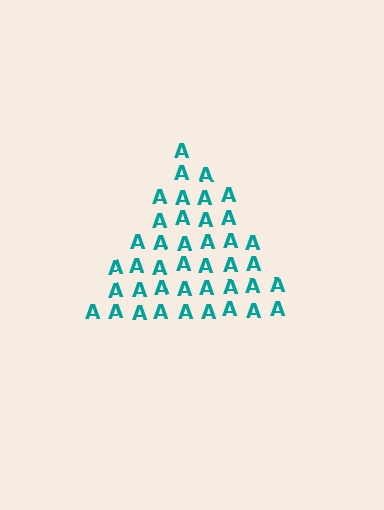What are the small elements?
The small elements are letter A's.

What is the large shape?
The large shape is a triangle.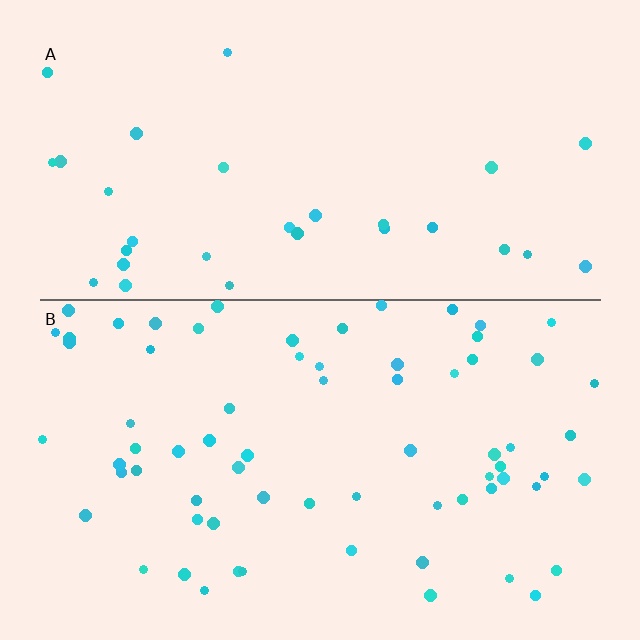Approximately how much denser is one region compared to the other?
Approximately 2.3× — region B over region A.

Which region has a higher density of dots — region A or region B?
B (the bottom).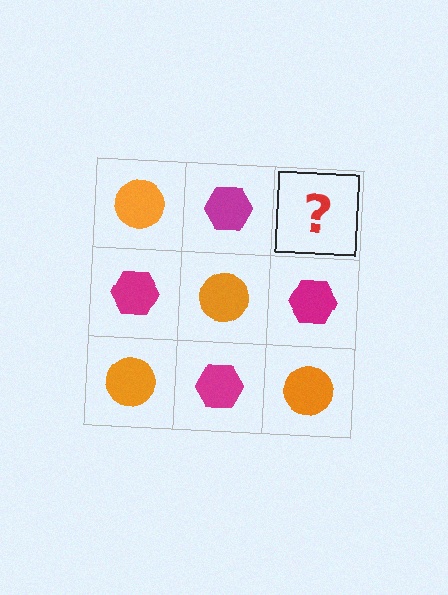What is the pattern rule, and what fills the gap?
The rule is that it alternates orange circle and magenta hexagon in a checkerboard pattern. The gap should be filled with an orange circle.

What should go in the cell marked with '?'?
The missing cell should contain an orange circle.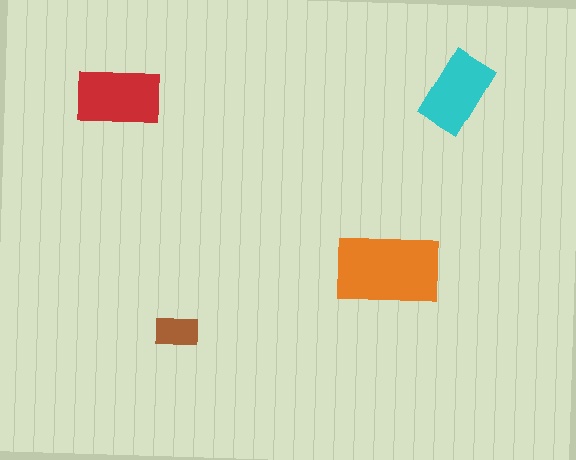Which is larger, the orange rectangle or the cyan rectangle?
The orange one.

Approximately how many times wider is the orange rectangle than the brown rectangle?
About 2.5 times wider.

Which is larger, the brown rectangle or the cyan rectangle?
The cyan one.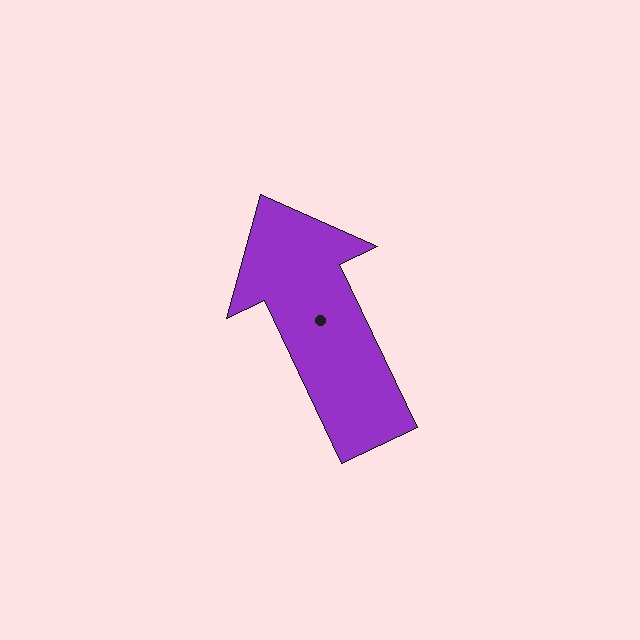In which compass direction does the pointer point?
Northwest.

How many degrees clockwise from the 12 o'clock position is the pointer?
Approximately 335 degrees.